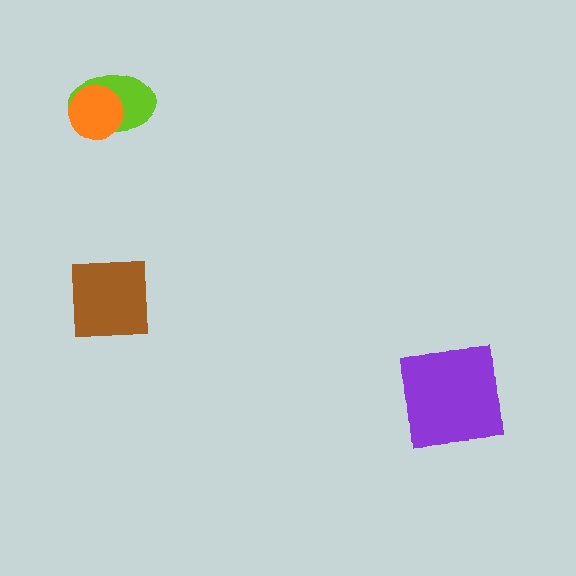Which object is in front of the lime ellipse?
The orange circle is in front of the lime ellipse.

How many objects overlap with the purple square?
0 objects overlap with the purple square.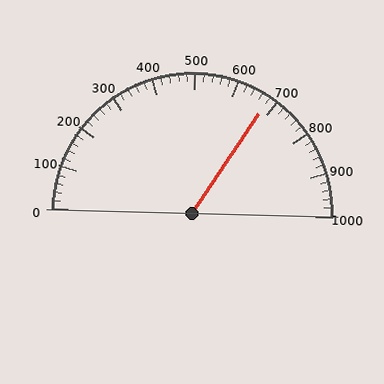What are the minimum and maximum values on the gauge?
The gauge ranges from 0 to 1000.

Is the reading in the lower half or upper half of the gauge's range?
The reading is in the upper half of the range (0 to 1000).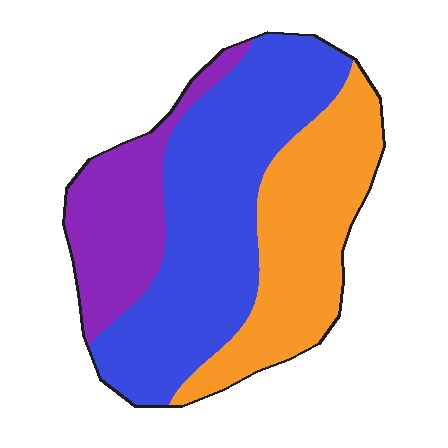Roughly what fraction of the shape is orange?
Orange takes up between a sixth and a third of the shape.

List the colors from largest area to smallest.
From largest to smallest: blue, orange, purple.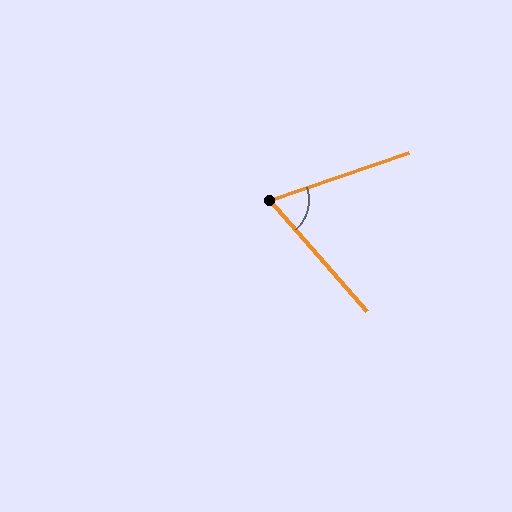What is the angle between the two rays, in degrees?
Approximately 68 degrees.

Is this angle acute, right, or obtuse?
It is acute.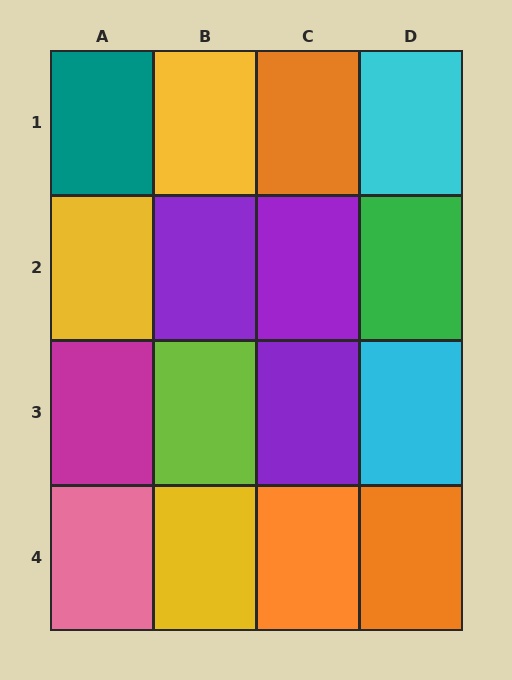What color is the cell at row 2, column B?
Purple.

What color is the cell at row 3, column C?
Purple.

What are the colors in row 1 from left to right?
Teal, yellow, orange, cyan.